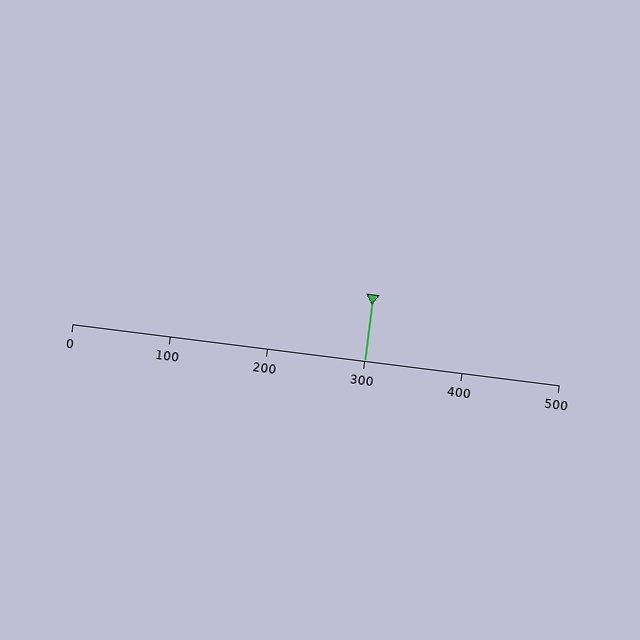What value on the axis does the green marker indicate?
The marker indicates approximately 300.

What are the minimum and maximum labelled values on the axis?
The axis runs from 0 to 500.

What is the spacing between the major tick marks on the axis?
The major ticks are spaced 100 apart.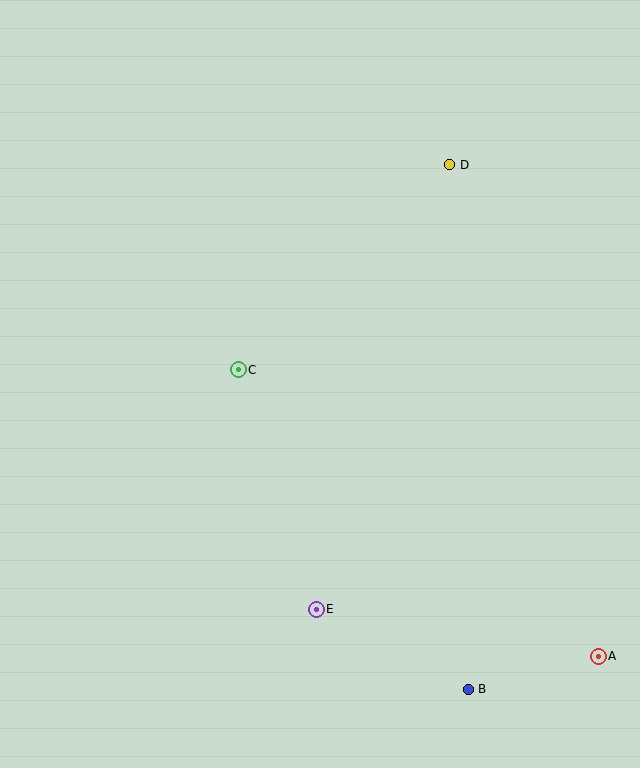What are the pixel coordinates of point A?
Point A is at (598, 656).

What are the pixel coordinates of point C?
Point C is at (238, 370).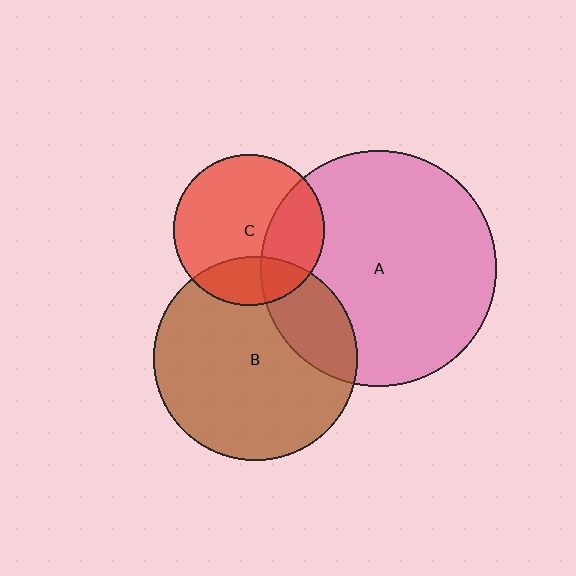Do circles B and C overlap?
Yes.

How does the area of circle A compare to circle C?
Approximately 2.4 times.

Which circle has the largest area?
Circle A (pink).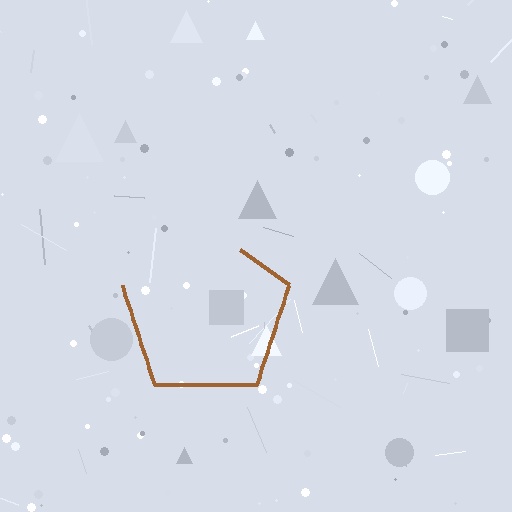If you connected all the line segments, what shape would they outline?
They would outline a pentagon.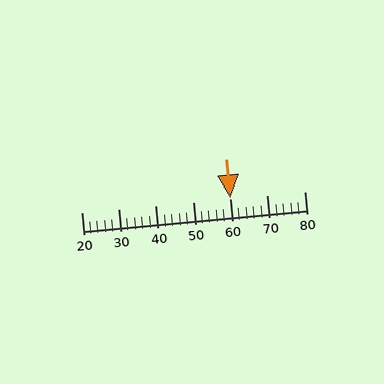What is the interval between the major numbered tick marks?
The major tick marks are spaced 10 units apart.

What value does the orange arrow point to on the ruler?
The orange arrow points to approximately 60.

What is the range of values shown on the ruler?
The ruler shows values from 20 to 80.